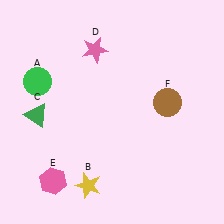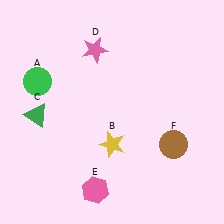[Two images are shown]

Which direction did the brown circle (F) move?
The brown circle (F) moved down.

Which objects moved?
The objects that moved are: the yellow star (B), the pink hexagon (E), the brown circle (F).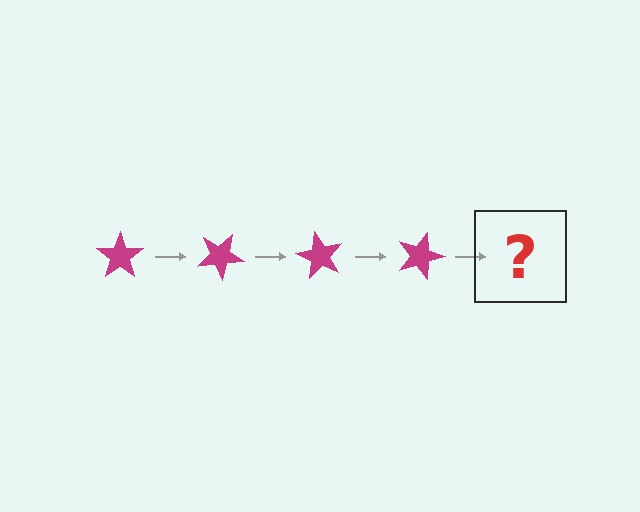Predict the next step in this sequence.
The next step is a magenta star rotated 120 degrees.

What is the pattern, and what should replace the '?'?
The pattern is that the star rotates 30 degrees each step. The '?' should be a magenta star rotated 120 degrees.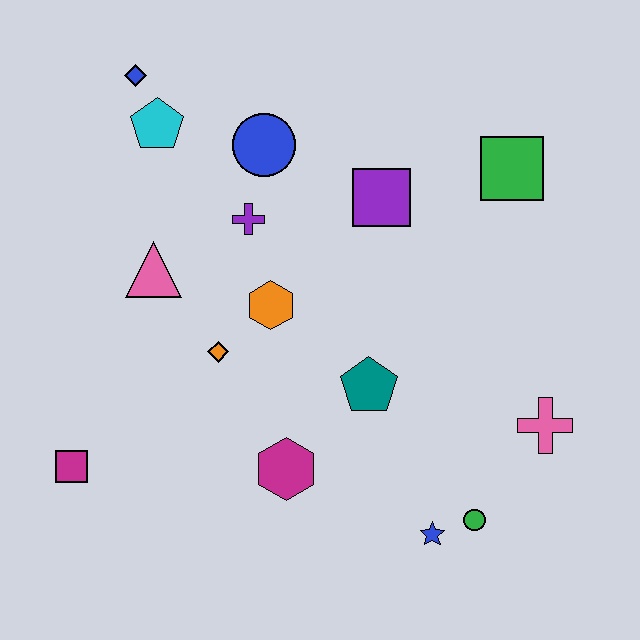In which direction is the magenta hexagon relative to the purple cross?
The magenta hexagon is below the purple cross.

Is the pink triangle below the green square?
Yes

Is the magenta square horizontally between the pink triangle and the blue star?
No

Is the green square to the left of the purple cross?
No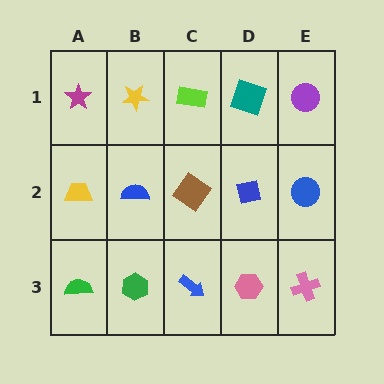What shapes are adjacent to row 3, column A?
A yellow trapezoid (row 2, column A), a green hexagon (row 3, column B).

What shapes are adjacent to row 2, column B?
A yellow star (row 1, column B), a green hexagon (row 3, column B), a yellow trapezoid (row 2, column A), a brown diamond (row 2, column C).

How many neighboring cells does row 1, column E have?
2.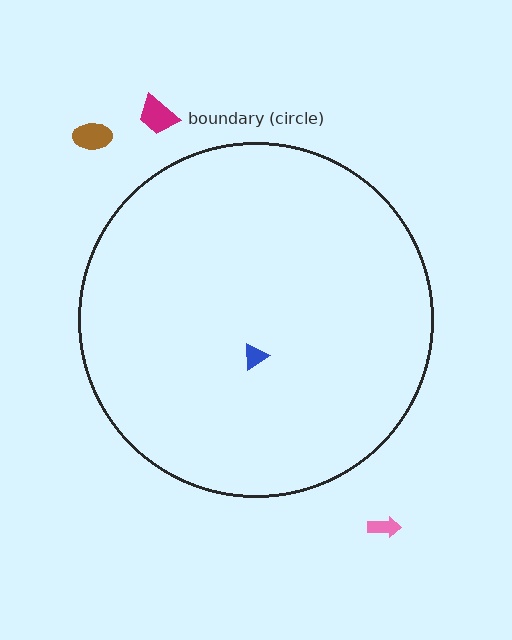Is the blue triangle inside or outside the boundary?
Inside.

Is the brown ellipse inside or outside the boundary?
Outside.